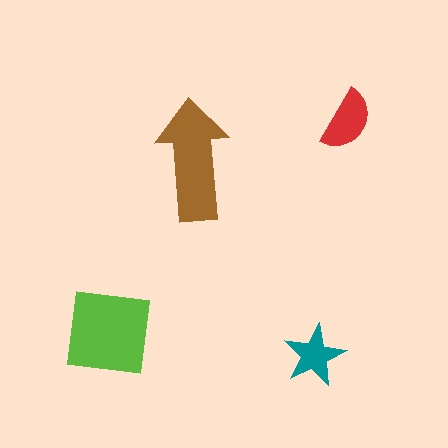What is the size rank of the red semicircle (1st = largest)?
3rd.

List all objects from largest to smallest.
The lime square, the brown arrow, the red semicircle, the teal star.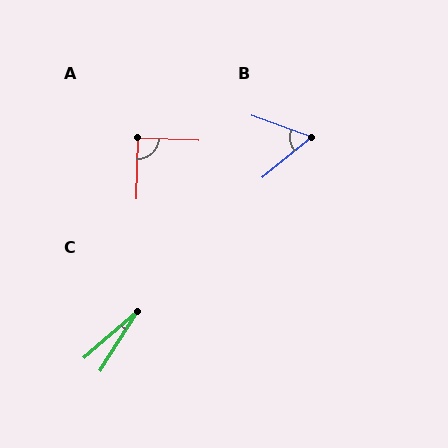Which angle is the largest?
A, at approximately 89 degrees.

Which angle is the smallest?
C, at approximately 17 degrees.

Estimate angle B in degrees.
Approximately 59 degrees.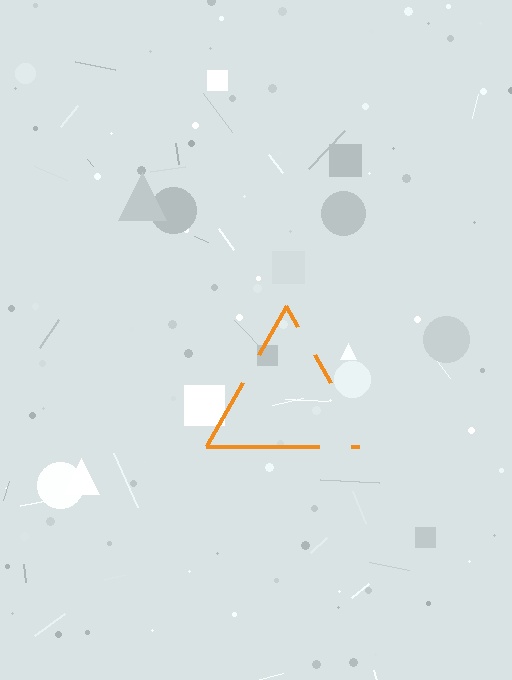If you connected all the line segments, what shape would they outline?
They would outline a triangle.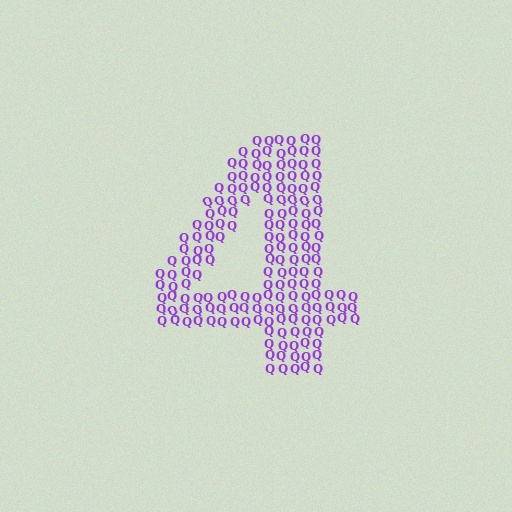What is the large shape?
The large shape is the digit 4.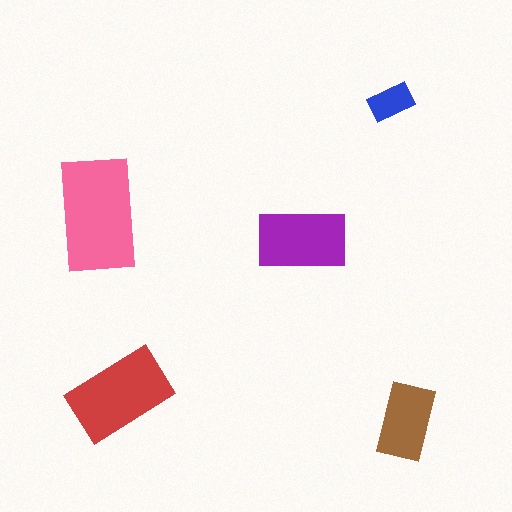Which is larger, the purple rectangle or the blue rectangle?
The purple one.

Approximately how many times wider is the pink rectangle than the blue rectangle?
About 2.5 times wider.